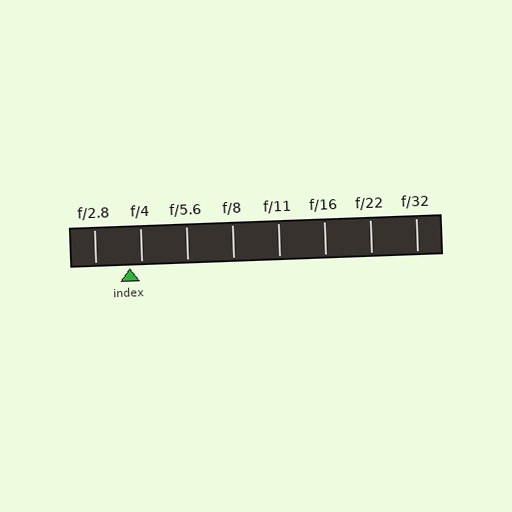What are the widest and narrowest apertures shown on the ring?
The widest aperture shown is f/2.8 and the narrowest is f/32.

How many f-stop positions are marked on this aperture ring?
There are 8 f-stop positions marked.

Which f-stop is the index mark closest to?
The index mark is closest to f/4.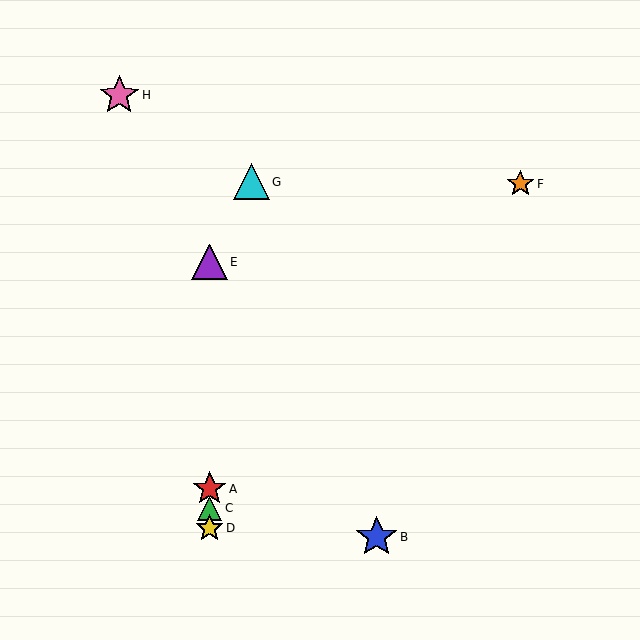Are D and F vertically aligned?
No, D is at x≈210 and F is at x≈520.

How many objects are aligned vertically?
4 objects (A, C, D, E) are aligned vertically.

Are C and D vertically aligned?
Yes, both are at x≈210.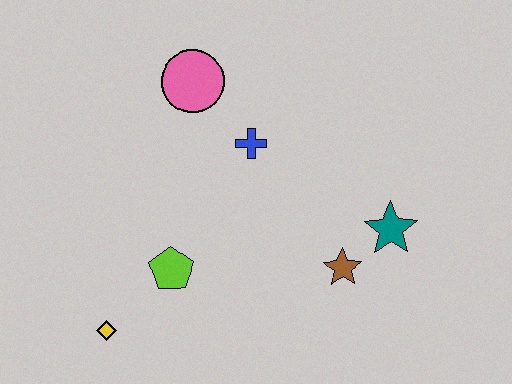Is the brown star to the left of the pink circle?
No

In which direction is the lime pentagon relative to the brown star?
The lime pentagon is to the left of the brown star.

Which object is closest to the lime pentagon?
The yellow diamond is closest to the lime pentagon.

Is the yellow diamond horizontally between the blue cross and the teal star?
No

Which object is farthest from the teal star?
The yellow diamond is farthest from the teal star.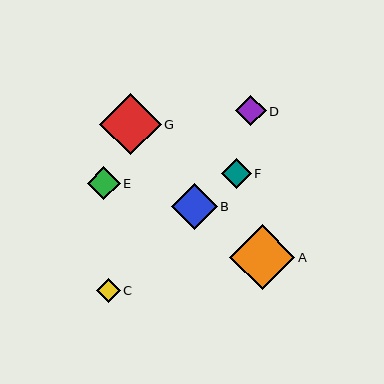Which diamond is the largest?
Diamond A is the largest with a size of approximately 65 pixels.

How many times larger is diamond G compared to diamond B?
Diamond G is approximately 1.3 times the size of diamond B.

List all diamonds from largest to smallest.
From largest to smallest: A, G, B, E, D, F, C.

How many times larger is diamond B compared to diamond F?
Diamond B is approximately 1.6 times the size of diamond F.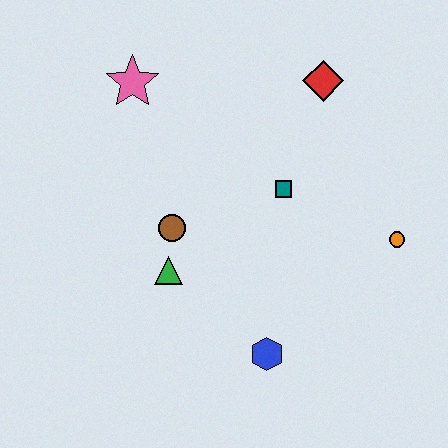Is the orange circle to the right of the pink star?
Yes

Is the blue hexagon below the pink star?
Yes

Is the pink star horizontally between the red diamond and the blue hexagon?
No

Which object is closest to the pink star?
The brown circle is closest to the pink star.